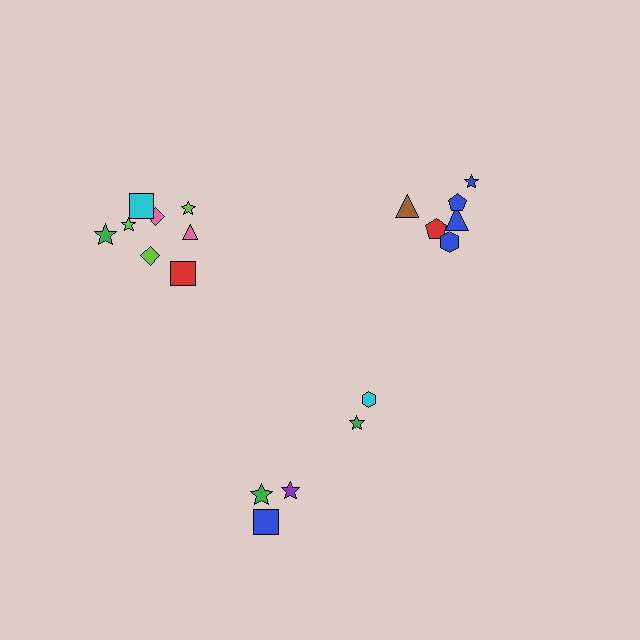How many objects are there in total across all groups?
There are 19 objects.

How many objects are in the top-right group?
There are 6 objects.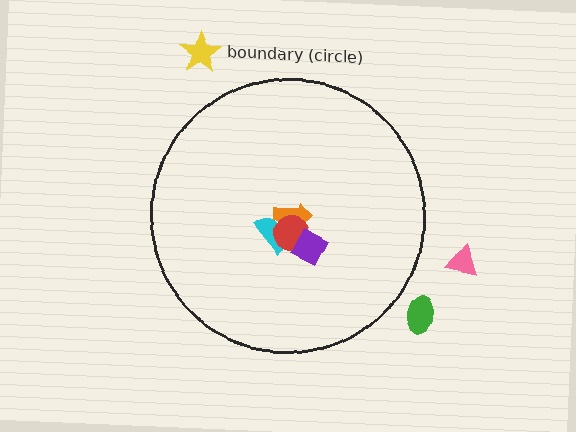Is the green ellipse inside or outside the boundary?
Outside.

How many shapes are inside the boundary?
4 inside, 3 outside.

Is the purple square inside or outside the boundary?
Inside.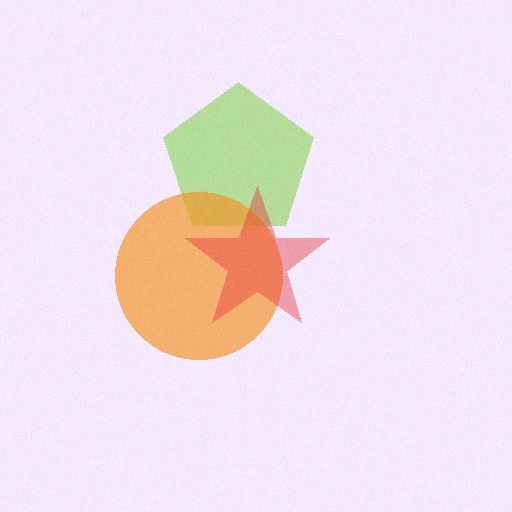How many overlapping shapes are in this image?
There are 3 overlapping shapes in the image.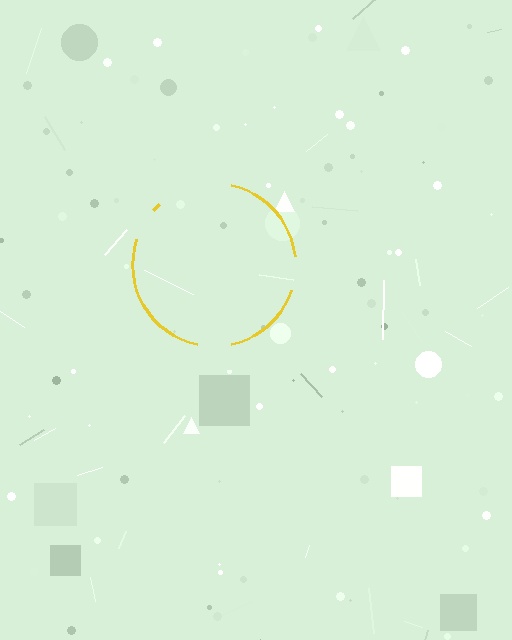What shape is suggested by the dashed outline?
The dashed outline suggests a circle.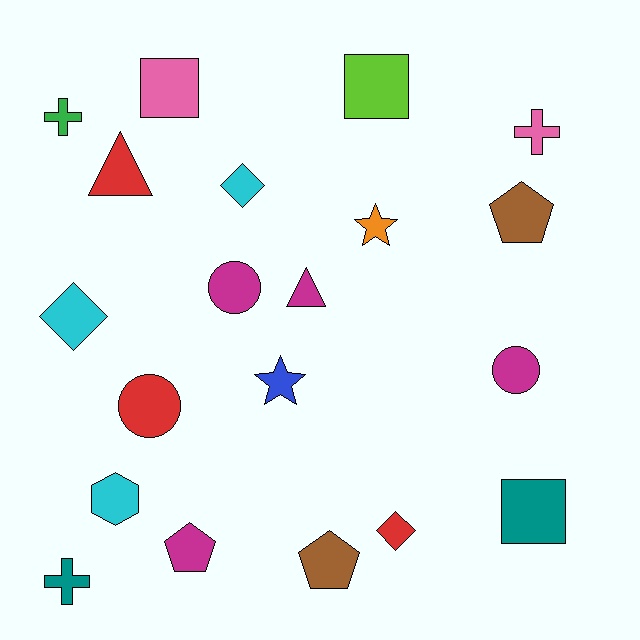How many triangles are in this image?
There are 2 triangles.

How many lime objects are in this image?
There is 1 lime object.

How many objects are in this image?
There are 20 objects.